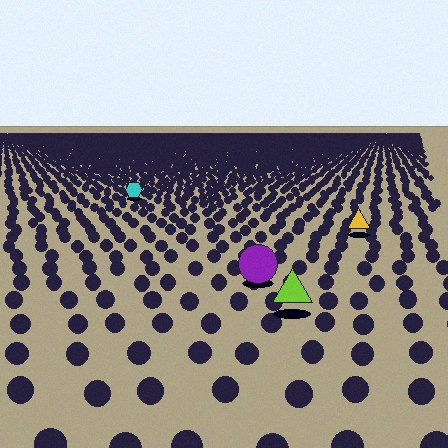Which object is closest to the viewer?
The lime triangle is closest. The texture marks near it are larger and more spread out.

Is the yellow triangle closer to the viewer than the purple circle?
No. The purple circle is closer — you can tell from the texture gradient: the ground texture is coarser near it.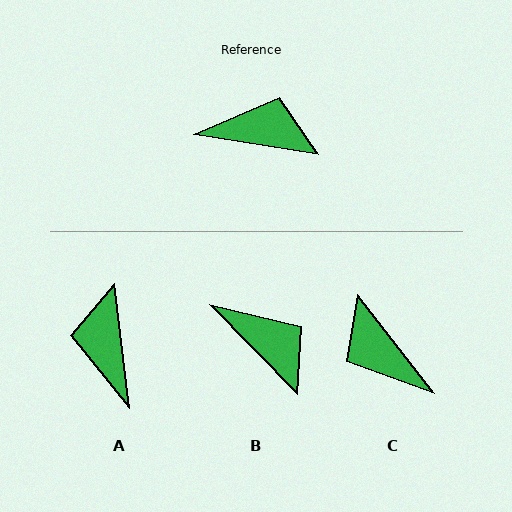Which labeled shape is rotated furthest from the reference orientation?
C, about 137 degrees away.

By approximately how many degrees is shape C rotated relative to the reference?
Approximately 137 degrees counter-clockwise.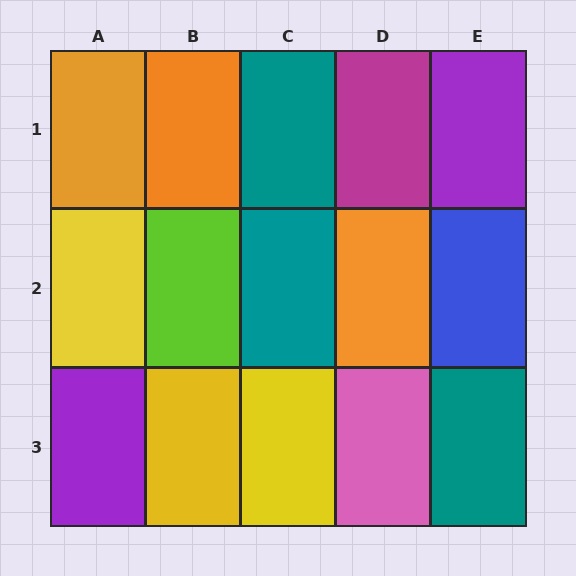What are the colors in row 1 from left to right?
Orange, orange, teal, magenta, purple.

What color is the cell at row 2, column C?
Teal.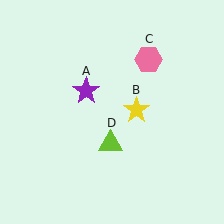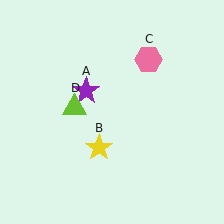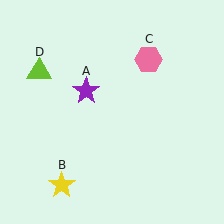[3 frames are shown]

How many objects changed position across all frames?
2 objects changed position: yellow star (object B), lime triangle (object D).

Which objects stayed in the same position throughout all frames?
Purple star (object A) and pink hexagon (object C) remained stationary.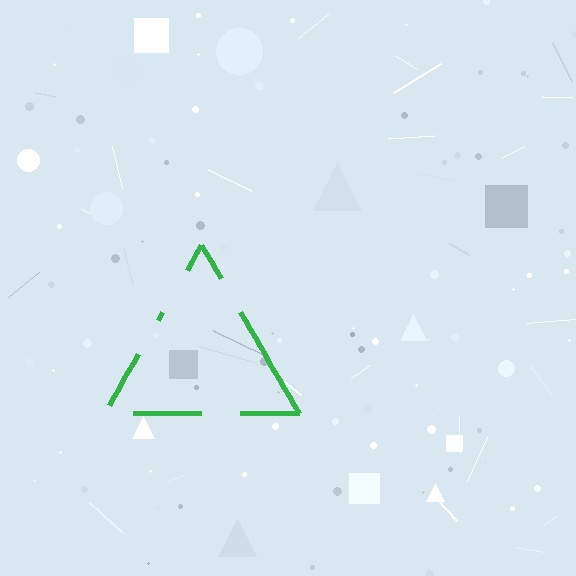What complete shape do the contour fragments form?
The contour fragments form a triangle.